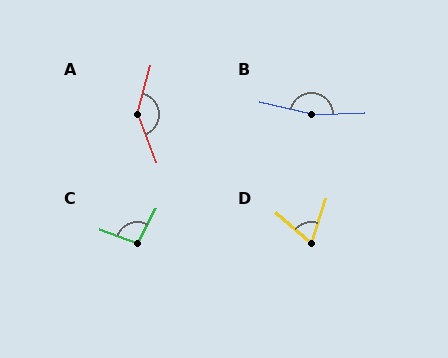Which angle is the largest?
B, at approximately 164 degrees.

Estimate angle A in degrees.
Approximately 143 degrees.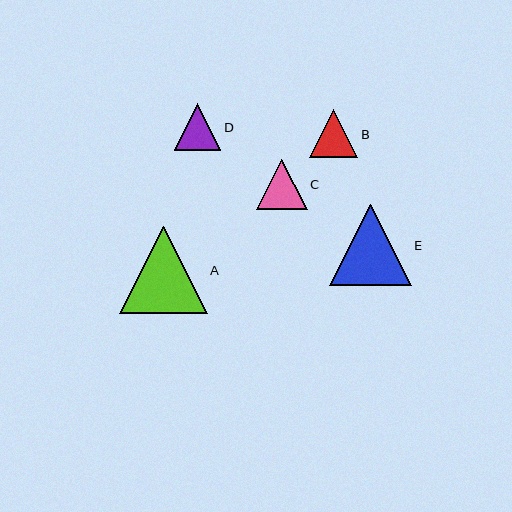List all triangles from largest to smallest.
From largest to smallest: A, E, C, B, D.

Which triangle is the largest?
Triangle A is the largest with a size of approximately 88 pixels.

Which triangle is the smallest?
Triangle D is the smallest with a size of approximately 47 pixels.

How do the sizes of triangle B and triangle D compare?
Triangle B and triangle D are approximately the same size.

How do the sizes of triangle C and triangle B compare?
Triangle C and triangle B are approximately the same size.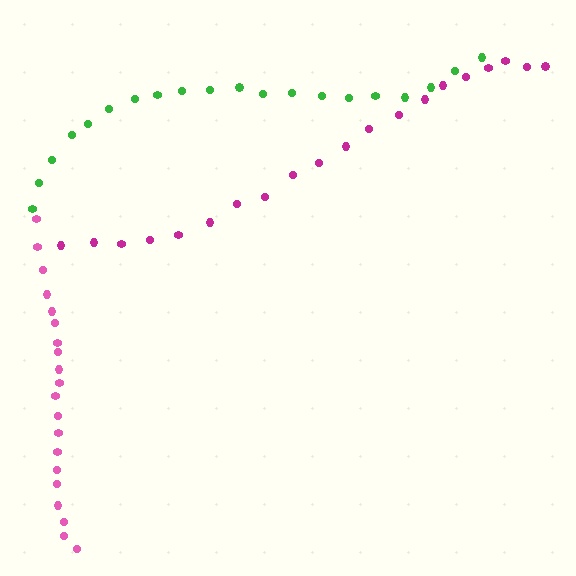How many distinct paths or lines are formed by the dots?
There are 3 distinct paths.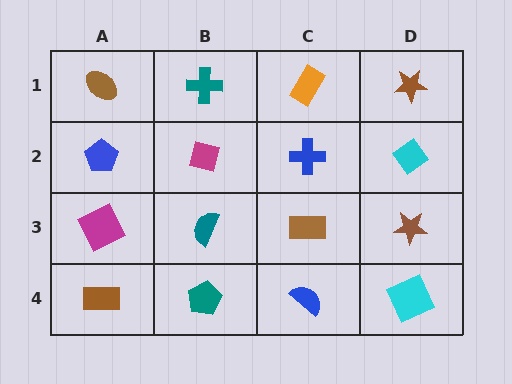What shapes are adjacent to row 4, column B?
A teal semicircle (row 3, column B), a brown rectangle (row 4, column A), a blue semicircle (row 4, column C).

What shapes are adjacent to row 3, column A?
A blue pentagon (row 2, column A), a brown rectangle (row 4, column A), a teal semicircle (row 3, column B).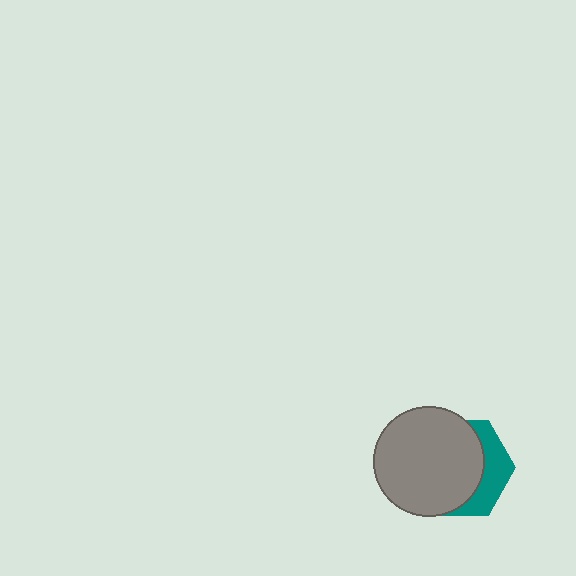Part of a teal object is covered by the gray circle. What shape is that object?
It is a hexagon.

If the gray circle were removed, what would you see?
You would see the complete teal hexagon.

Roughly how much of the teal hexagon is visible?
A small part of it is visible (roughly 31%).